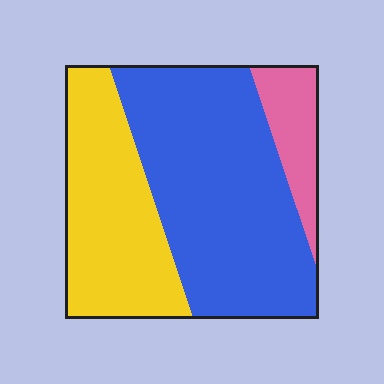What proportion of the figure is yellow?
Yellow takes up about one third (1/3) of the figure.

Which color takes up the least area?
Pink, at roughly 10%.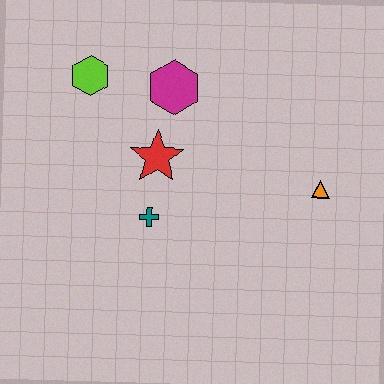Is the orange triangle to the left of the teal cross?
No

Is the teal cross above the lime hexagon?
No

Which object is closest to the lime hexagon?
The magenta hexagon is closest to the lime hexagon.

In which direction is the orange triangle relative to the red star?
The orange triangle is to the right of the red star.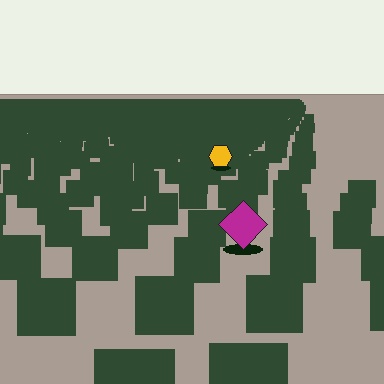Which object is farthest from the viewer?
The yellow hexagon is farthest from the viewer. It appears smaller and the ground texture around it is denser.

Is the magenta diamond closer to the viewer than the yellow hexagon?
Yes. The magenta diamond is closer — you can tell from the texture gradient: the ground texture is coarser near it.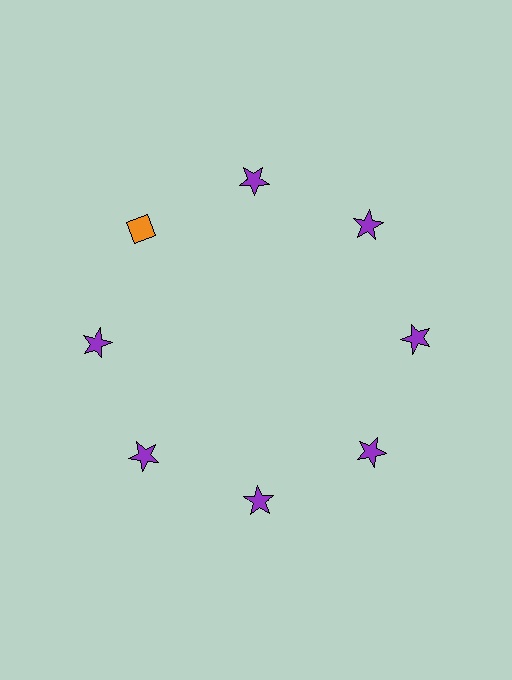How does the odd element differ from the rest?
It differs in both color (orange instead of purple) and shape (diamond instead of star).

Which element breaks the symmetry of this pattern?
The orange diamond at roughly the 10 o'clock position breaks the symmetry. All other shapes are purple stars.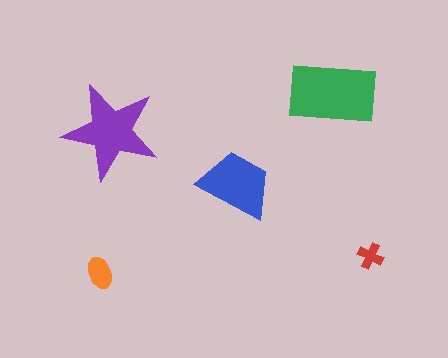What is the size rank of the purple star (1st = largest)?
2nd.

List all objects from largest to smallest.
The green rectangle, the purple star, the blue trapezoid, the orange ellipse, the red cross.